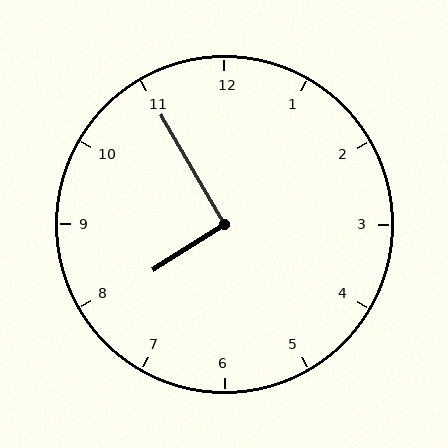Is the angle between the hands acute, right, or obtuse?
It is right.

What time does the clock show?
7:55.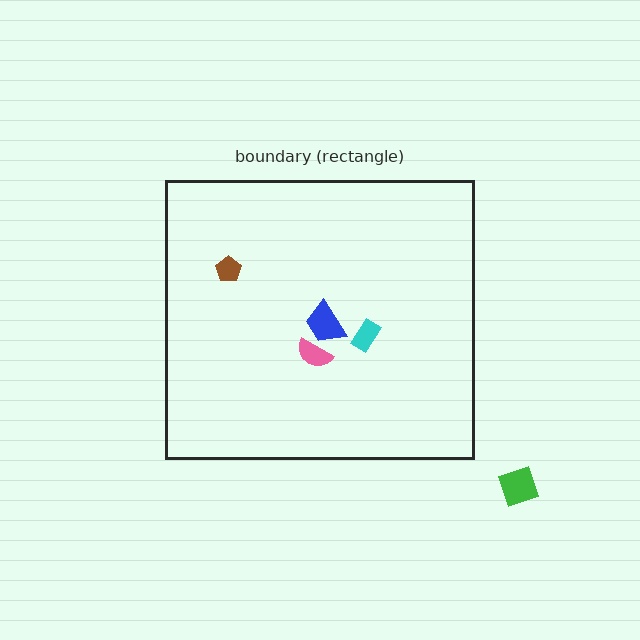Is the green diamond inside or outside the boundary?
Outside.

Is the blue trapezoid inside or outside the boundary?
Inside.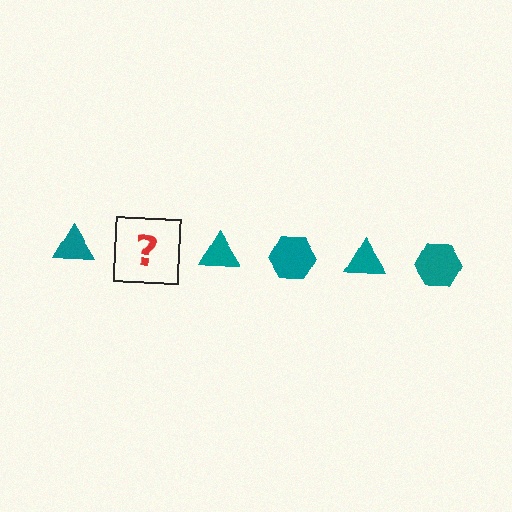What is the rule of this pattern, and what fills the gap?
The rule is that the pattern cycles through triangle, hexagon shapes in teal. The gap should be filled with a teal hexagon.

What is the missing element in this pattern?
The missing element is a teal hexagon.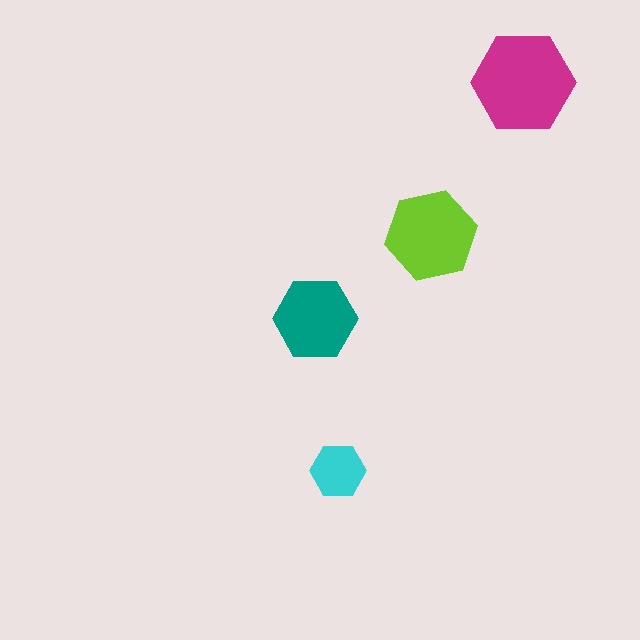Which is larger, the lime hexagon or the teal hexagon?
The lime one.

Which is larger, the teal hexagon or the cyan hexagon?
The teal one.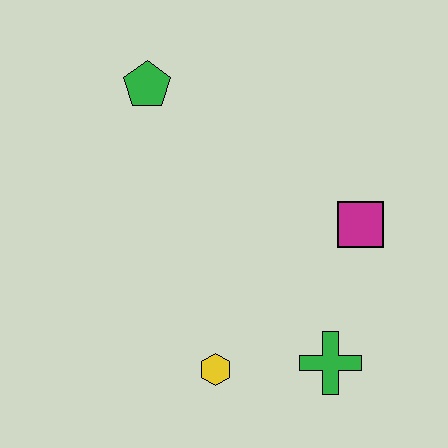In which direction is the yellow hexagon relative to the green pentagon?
The yellow hexagon is below the green pentagon.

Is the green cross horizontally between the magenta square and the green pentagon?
Yes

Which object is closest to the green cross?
The yellow hexagon is closest to the green cross.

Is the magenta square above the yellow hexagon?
Yes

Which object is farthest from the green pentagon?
The green cross is farthest from the green pentagon.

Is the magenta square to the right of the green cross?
Yes